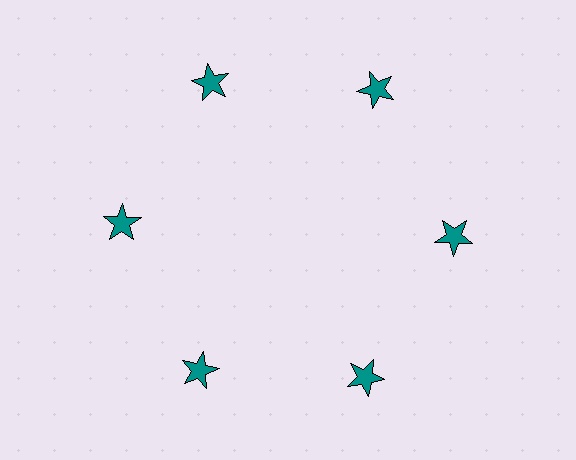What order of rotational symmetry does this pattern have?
This pattern has 6-fold rotational symmetry.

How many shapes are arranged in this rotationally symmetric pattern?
There are 6 shapes, arranged in 6 groups of 1.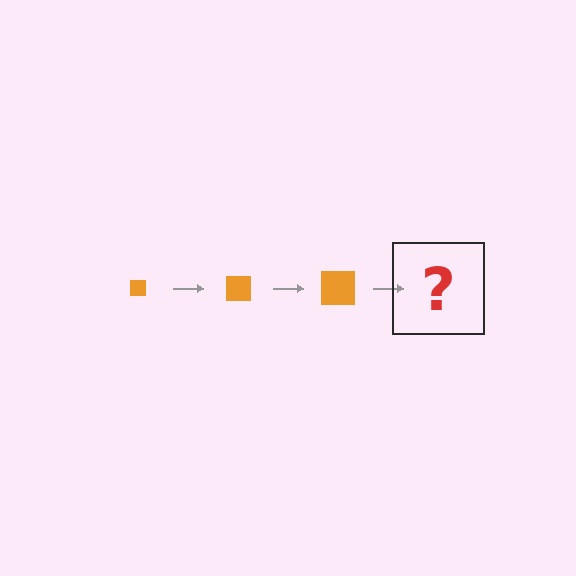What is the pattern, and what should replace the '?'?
The pattern is that the square gets progressively larger each step. The '?' should be an orange square, larger than the previous one.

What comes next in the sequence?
The next element should be an orange square, larger than the previous one.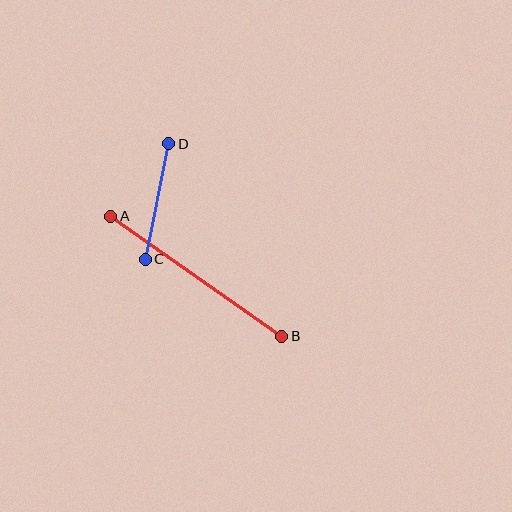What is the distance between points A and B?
The distance is approximately 209 pixels.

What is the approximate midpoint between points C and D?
The midpoint is at approximately (157, 201) pixels.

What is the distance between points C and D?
The distance is approximately 118 pixels.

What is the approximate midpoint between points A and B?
The midpoint is at approximately (196, 276) pixels.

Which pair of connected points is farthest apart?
Points A and B are farthest apart.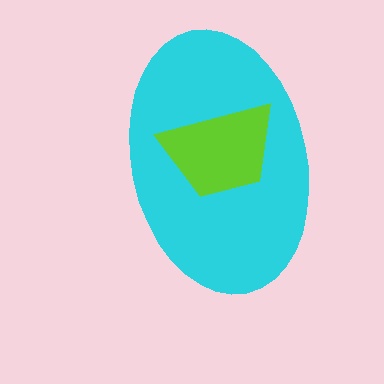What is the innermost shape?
The lime trapezoid.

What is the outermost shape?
The cyan ellipse.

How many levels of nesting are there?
2.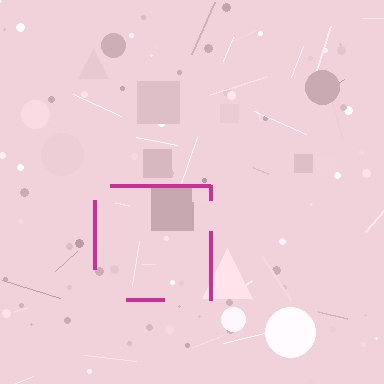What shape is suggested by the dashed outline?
The dashed outline suggests a square.